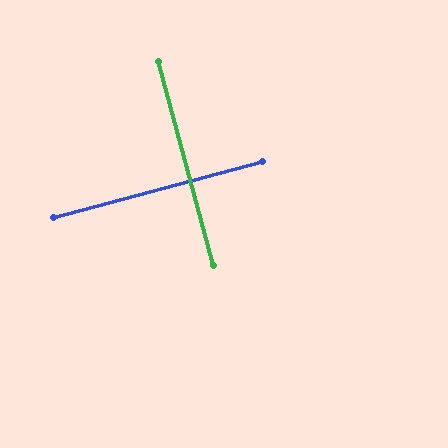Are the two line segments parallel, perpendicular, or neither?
Perpendicular — they meet at approximately 90°.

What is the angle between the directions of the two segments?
Approximately 90 degrees.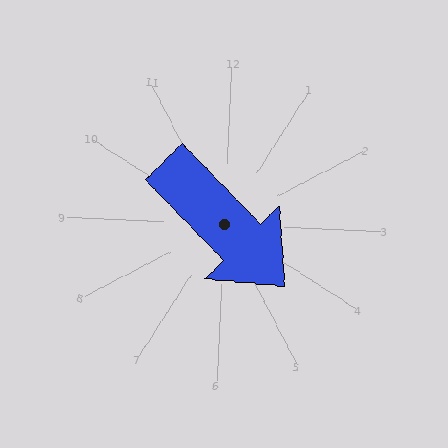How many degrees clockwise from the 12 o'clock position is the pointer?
Approximately 133 degrees.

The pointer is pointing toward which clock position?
Roughly 4 o'clock.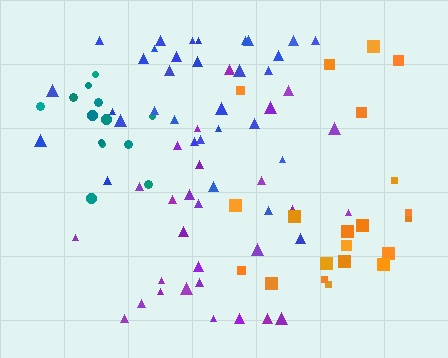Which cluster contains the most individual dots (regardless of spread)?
Blue (32).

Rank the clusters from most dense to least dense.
teal, blue, purple, orange.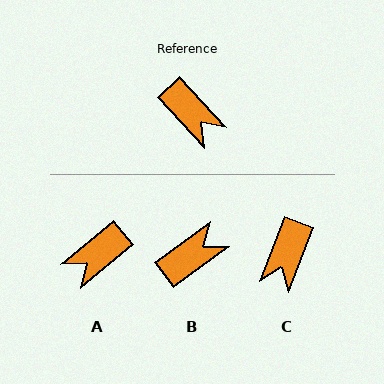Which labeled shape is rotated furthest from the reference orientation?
A, about 93 degrees away.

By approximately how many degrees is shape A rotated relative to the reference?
Approximately 93 degrees clockwise.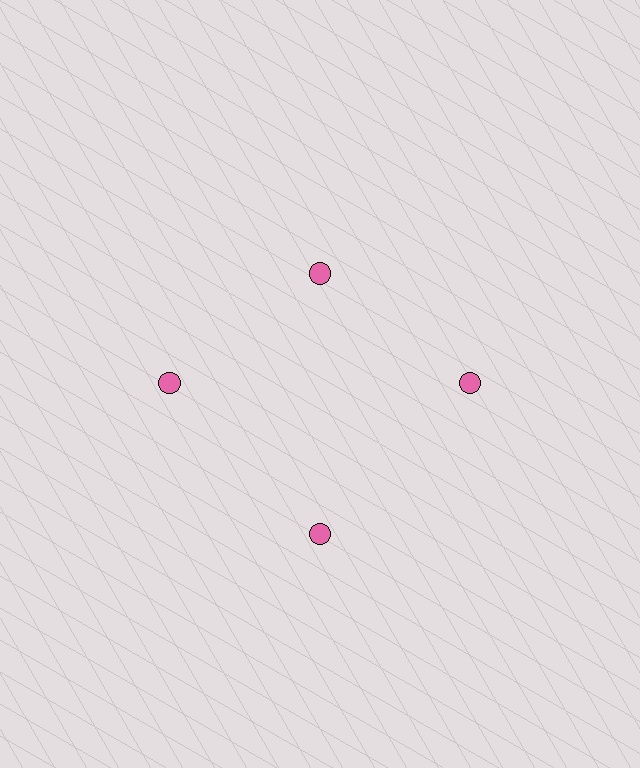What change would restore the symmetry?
The symmetry would be restored by moving it outward, back onto the ring so that all 4 circles sit at equal angles and equal distance from the center.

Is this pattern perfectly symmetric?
No. The 4 pink circles are arranged in a ring, but one element near the 12 o'clock position is pulled inward toward the center, breaking the 4-fold rotational symmetry.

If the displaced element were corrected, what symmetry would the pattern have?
It would have 4-fold rotational symmetry — the pattern would map onto itself every 90 degrees.